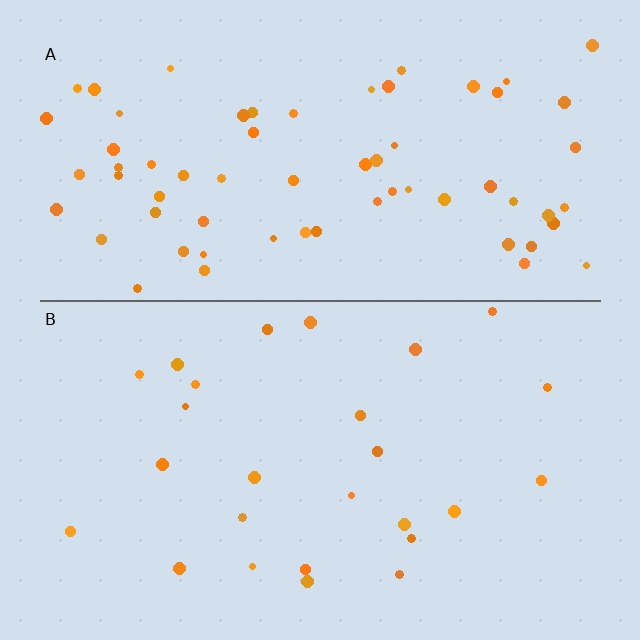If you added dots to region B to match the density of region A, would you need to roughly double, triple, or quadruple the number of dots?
Approximately double.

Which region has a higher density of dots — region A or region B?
A (the top).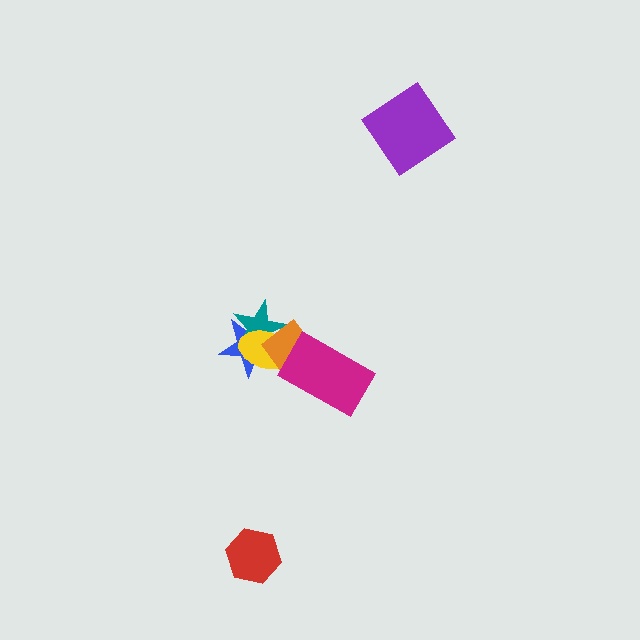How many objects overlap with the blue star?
3 objects overlap with the blue star.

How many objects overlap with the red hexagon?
0 objects overlap with the red hexagon.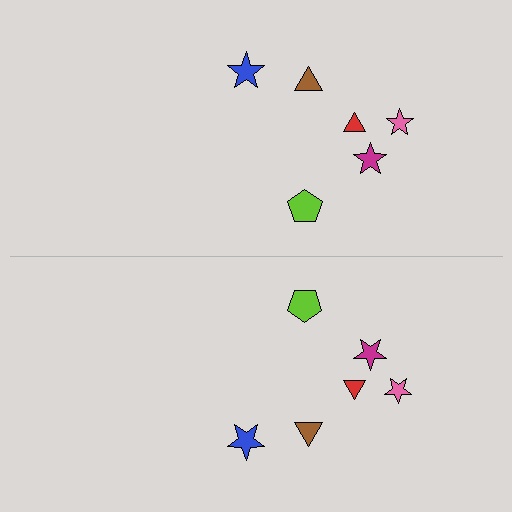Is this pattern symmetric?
Yes, this pattern has bilateral (reflection) symmetry.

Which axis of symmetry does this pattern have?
The pattern has a horizontal axis of symmetry running through the center of the image.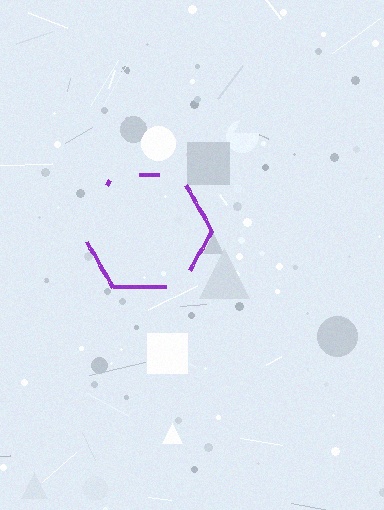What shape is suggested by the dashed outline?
The dashed outline suggests a hexagon.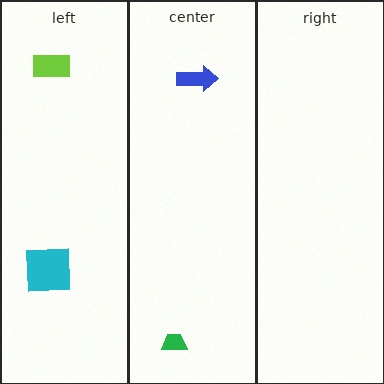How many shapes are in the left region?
2.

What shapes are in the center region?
The green trapezoid, the blue arrow.